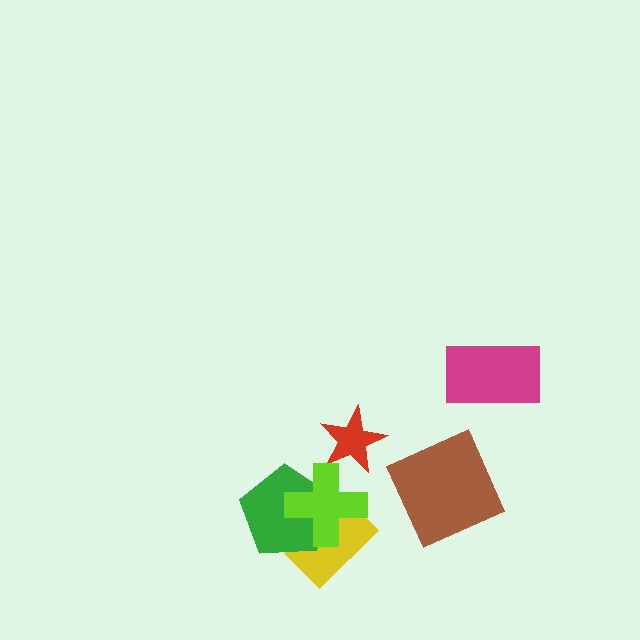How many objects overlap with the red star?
0 objects overlap with the red star.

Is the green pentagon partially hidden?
Yes, it is partially covered by another shape.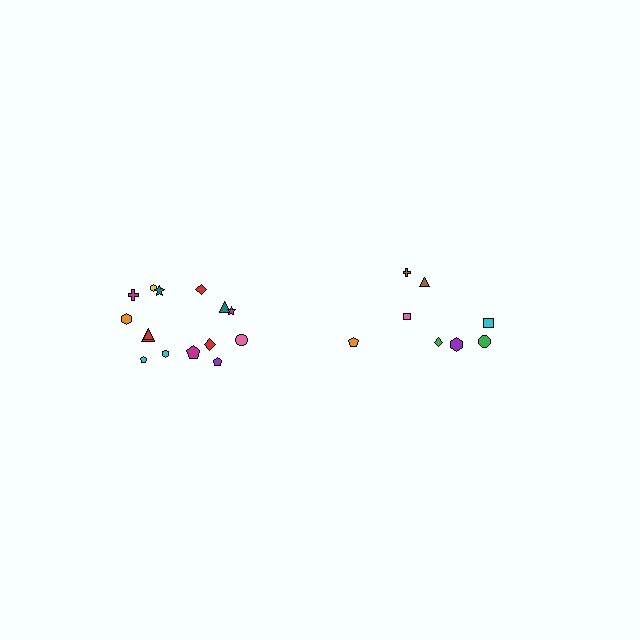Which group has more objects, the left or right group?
The left group.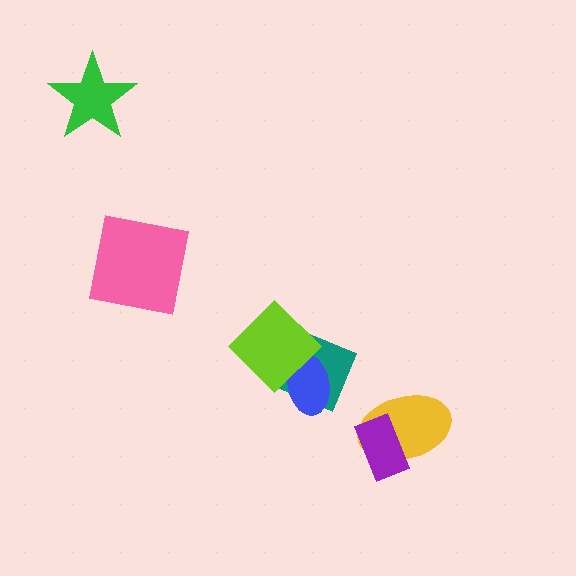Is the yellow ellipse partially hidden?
Yes, it is partially covered by another shape.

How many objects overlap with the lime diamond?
2 objects overlap with the lime diamond.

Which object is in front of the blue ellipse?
The lime diamond is in front of the blue ellipse.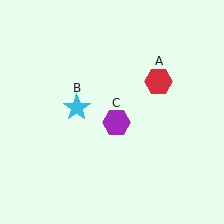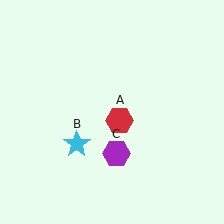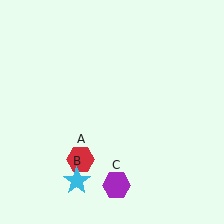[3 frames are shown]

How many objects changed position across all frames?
3 objects changed position: red hexagon (object A), cyan star (object B), purple hexagon (object C).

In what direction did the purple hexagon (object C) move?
The purple hexagon (object C) moved down.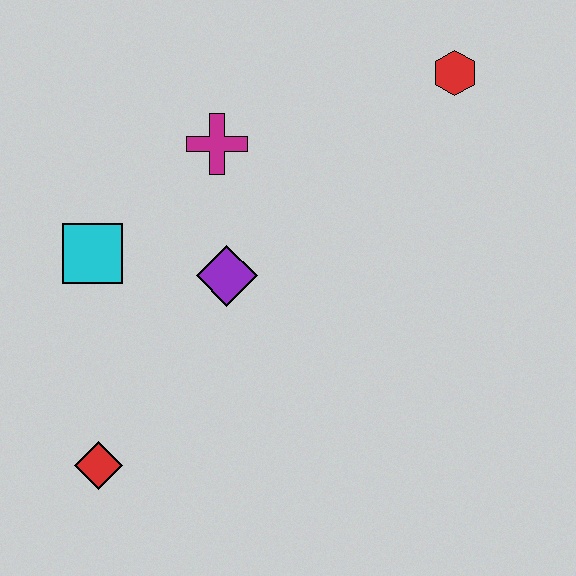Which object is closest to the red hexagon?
The magenta cross is closest to the red hexagon.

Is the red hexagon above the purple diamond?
Yes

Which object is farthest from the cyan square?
The red hexagon is farthest from the cyan square.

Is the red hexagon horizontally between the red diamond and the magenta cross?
No